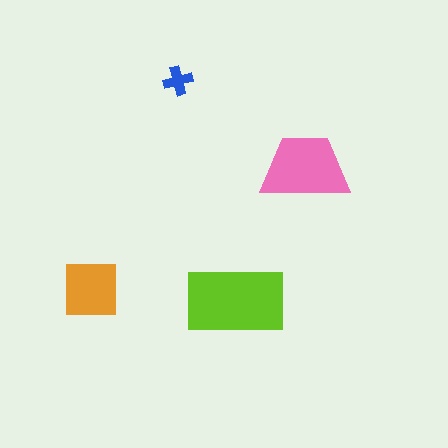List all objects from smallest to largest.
The blue cross, the orange square, the pink trapezoid, the lime rectangle.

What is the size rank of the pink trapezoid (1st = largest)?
2nd.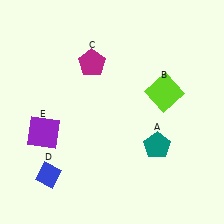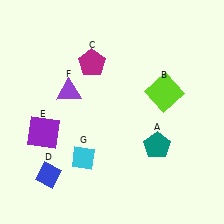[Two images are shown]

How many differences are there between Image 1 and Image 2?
There are 2 differences between the two images.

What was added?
A purple triangle (F), a cyan diamond (G) were added in Image 2.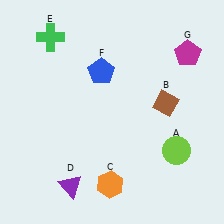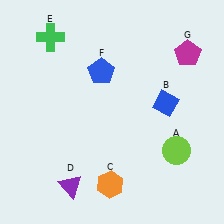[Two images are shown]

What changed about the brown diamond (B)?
In Image 1, B is brown. In Image 2, it changed to blue.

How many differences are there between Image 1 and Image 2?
There is 1 difference between the two images.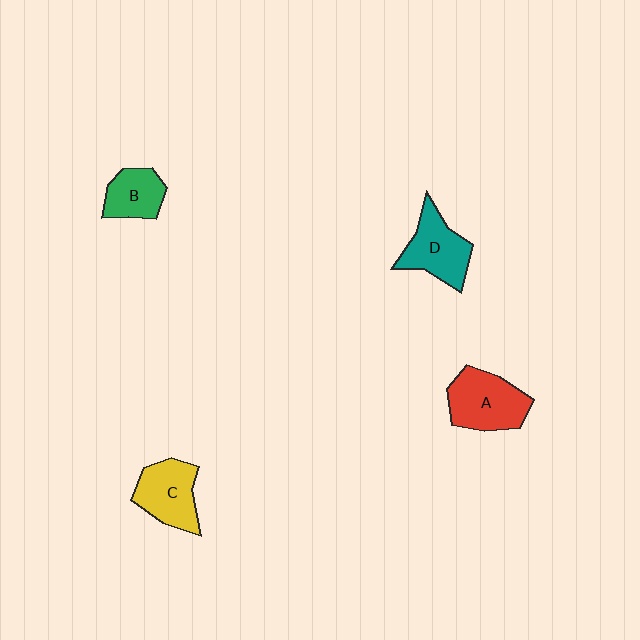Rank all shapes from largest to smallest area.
From largest to smallest: A (red), D (teal), C (yellow), B (green).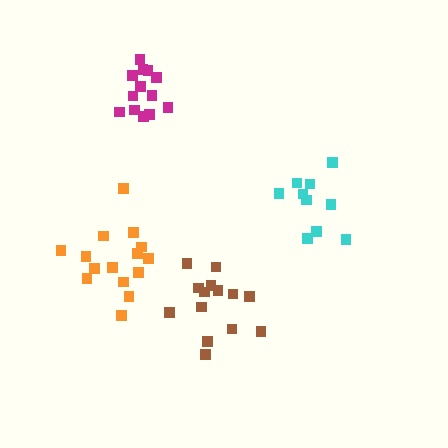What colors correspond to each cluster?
The clusters are colored: orange, brown, magenta, cyan.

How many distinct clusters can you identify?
There are 4 distinct clusters.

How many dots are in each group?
Group 1: 15 dots, Group 2: 14 dots, Group 3: 13 dots, Group 4: 10 dots (52 total).